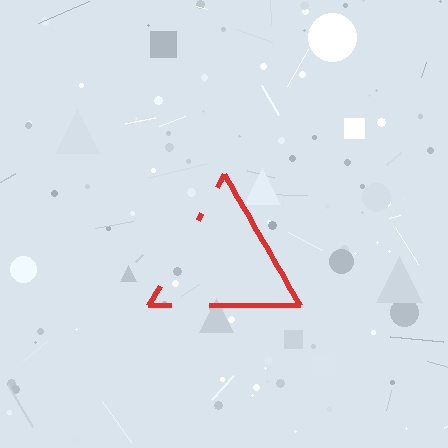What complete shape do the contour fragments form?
The contour fragments form a triangle.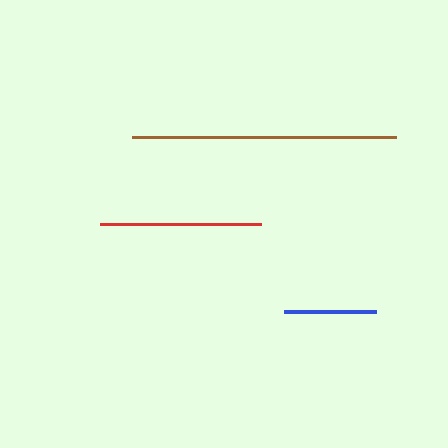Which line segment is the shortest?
The blue line is the shortest at approximately 93 pixels.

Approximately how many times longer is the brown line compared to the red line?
The brown line is approximately 1.6 times the length of the red line.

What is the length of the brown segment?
The brown segment is approximately 264 pixels long.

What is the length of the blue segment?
The blue segment is approximately 93 pixels long.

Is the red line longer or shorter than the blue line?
The red line is longer than the blue line.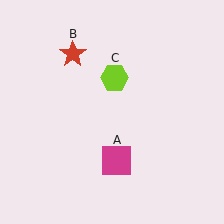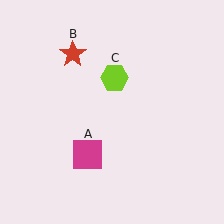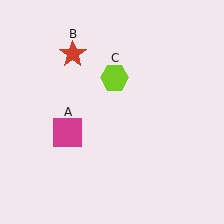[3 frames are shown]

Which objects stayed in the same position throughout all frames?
Red star (object B) and lime hexagon (object C) remained stationary.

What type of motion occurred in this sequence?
The magenta square (object A) rotated clockwise around the center of the scene.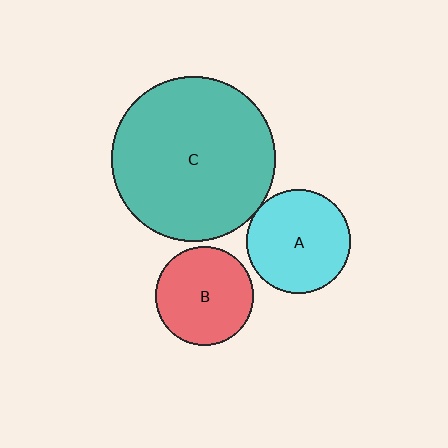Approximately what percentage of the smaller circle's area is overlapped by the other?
Approximately 5%.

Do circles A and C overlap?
Yes.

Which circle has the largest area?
Circle C (teal).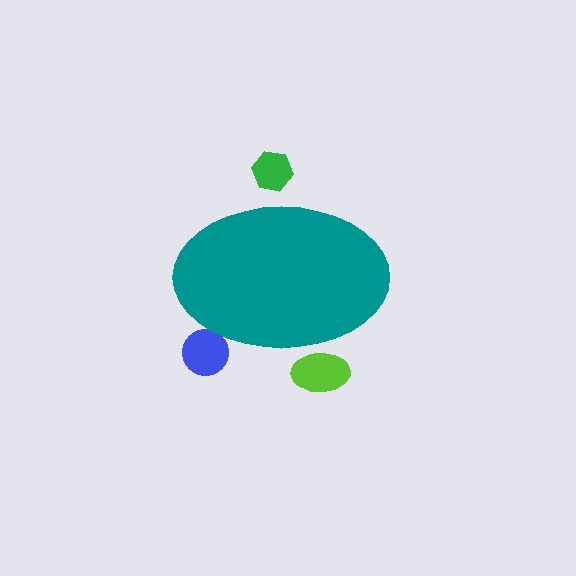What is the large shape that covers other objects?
A teal ellipse.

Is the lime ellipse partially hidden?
Yes, the lime ellipse is partially hidden behind the teal ellipse.